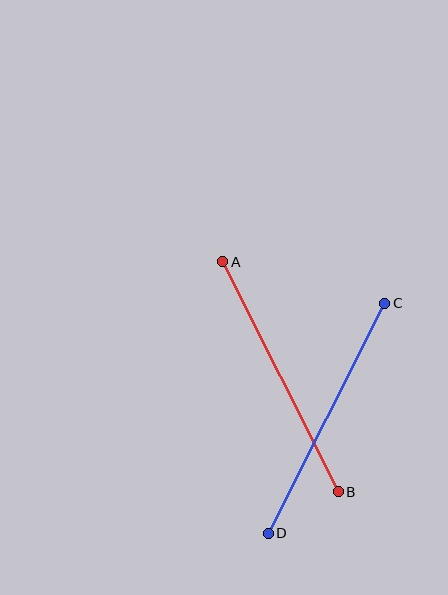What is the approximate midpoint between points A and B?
The midpoint is at approximately (281, 377) pixels.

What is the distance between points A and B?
The distance is approximately 258 pixels.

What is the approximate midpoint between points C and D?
The midpoint is at approximately (326, 418) pixels.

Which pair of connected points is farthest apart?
Points A and B are farthest apart.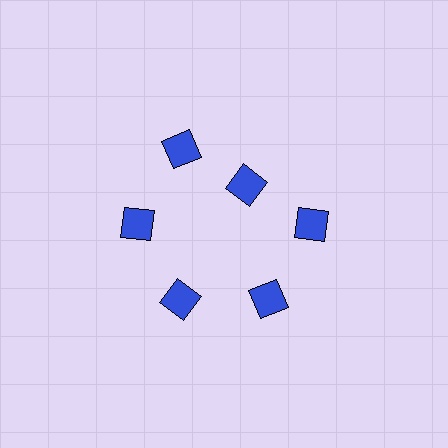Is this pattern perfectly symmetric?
No. The 6 blue diamonds are arranged in a ring, but one element near the 1 o'clock position is pulled inward toward the center, breaking the 6-fold rotational symmetry.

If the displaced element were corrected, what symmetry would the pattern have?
It would have 6-fold rotational symmetry — the pattern would map onto itself every 60 degrees.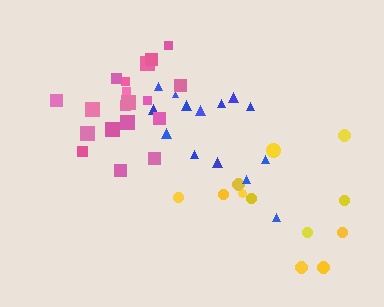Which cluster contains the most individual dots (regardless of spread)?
Pink (21).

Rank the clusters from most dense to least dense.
pink, blue, yellow.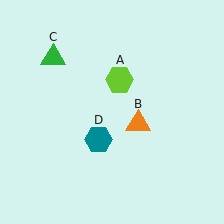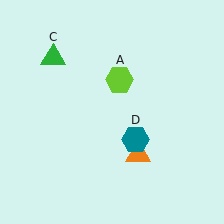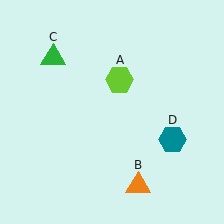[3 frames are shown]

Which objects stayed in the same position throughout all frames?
Lime hexagon (object A) and green triangle (object C) remained stationary.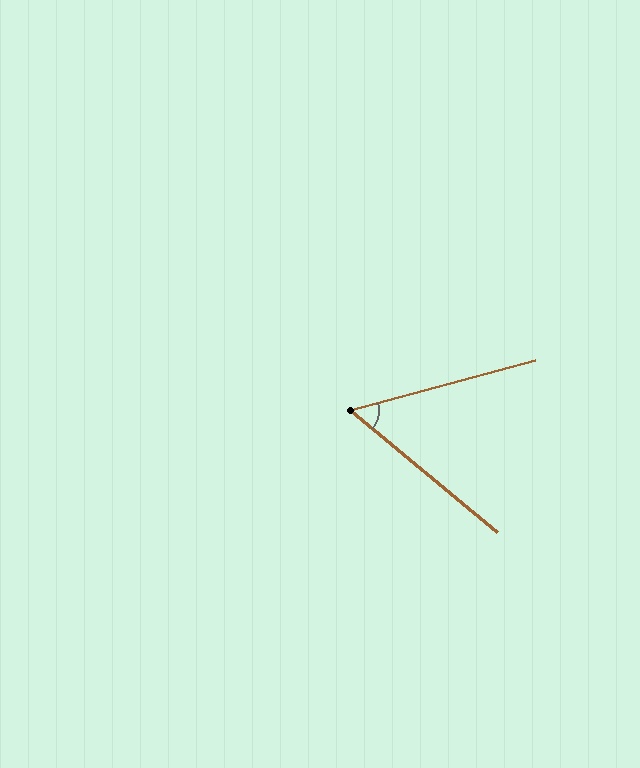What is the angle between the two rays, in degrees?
Approximately 55 degrees.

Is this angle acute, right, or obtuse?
It is acute.